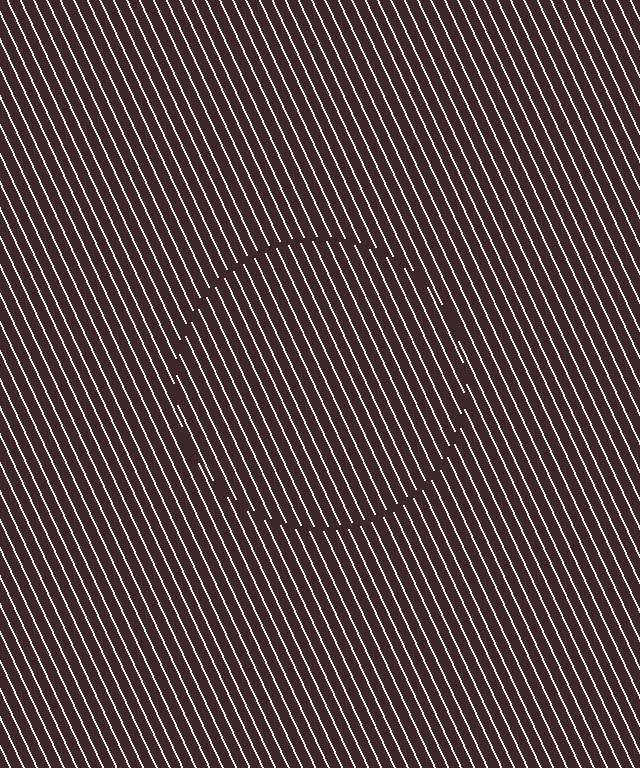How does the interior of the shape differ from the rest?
The interior of the shape contains the same grating, shifted by half a period — the contour is defined by the phase discontinuity where line-ends from the inner and outer gratings abut.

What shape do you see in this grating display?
An illusory circle. The interior of the shape contains the same grating, shifted by half a period — the contour is defined by the phase discontinuity where line-ends from the inner and outer gratings abut.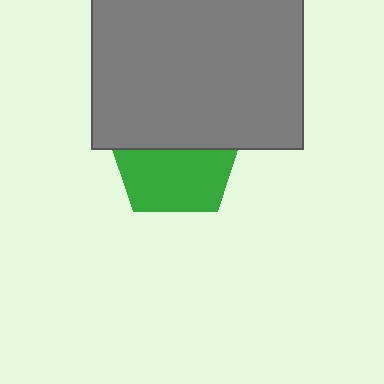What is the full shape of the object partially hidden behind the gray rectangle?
The partially hidden object is a green pentagon.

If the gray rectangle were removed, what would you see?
You would see the complete green pentagon.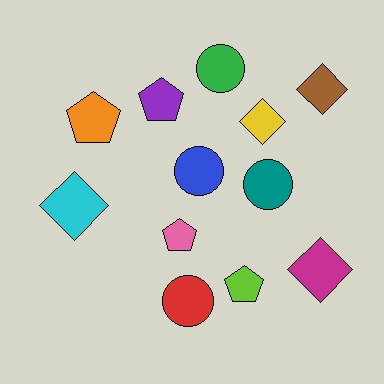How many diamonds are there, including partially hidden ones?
There are 4 diamonds.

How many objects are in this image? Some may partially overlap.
There are 12 objects.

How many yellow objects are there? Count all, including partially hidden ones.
There is 1 yellow object.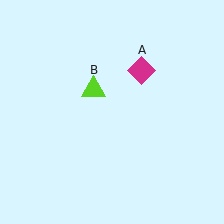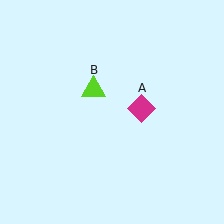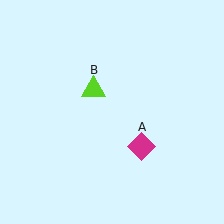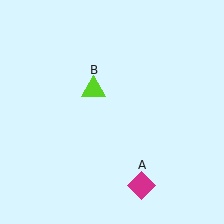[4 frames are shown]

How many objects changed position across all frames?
1 object changed position: magenta diamond (object A).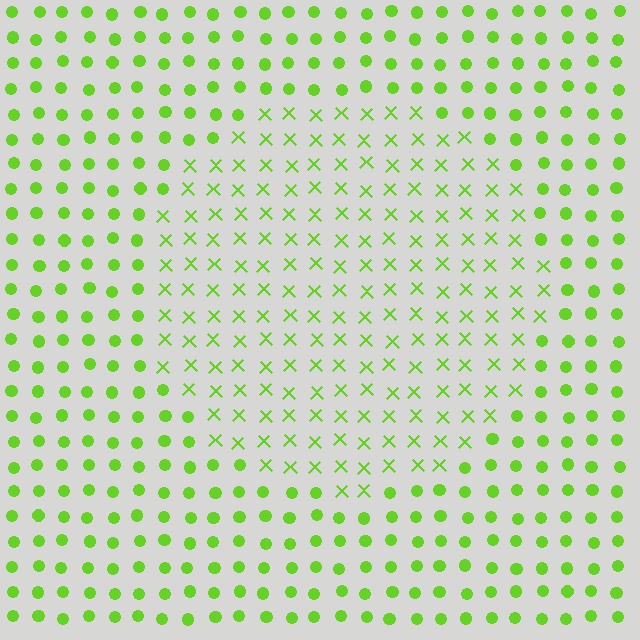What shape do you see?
I see a circle.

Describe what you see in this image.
The image is filled with small lime elements arranged in a uniform grid. A circle-shaped region contains X marks, while the surrounding area contains circles. The boundary is defined purely by the change in element shape.